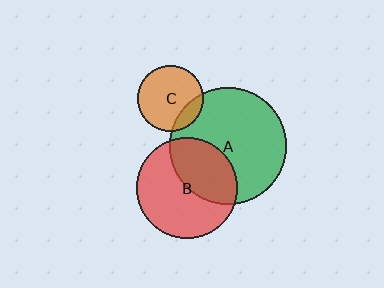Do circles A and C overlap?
Yes.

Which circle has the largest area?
Circle A (green).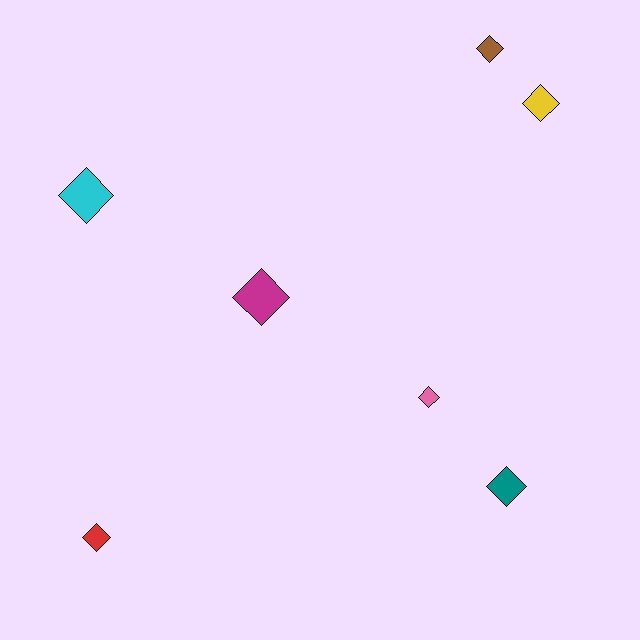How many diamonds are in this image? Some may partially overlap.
There are 7 diamonds.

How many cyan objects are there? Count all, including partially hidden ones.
There is 1 cyan object.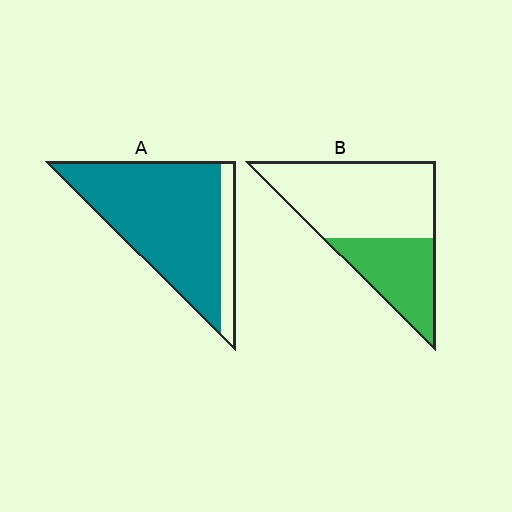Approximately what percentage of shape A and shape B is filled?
A is approximately 85% and B is approximately 35%.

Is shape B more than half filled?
No.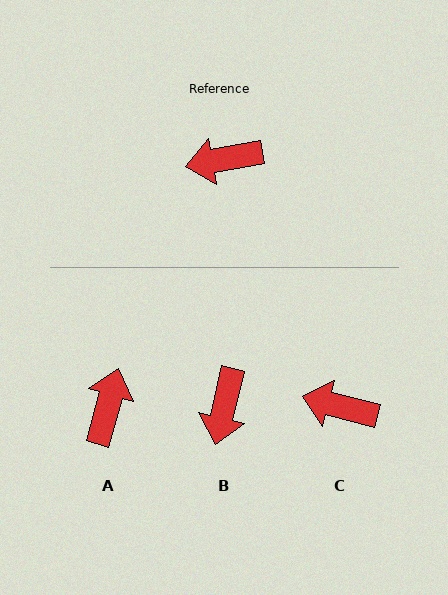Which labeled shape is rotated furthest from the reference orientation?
A, about 117 degrees away.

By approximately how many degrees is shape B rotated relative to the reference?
Approximately 66 degrees counter-clockwise.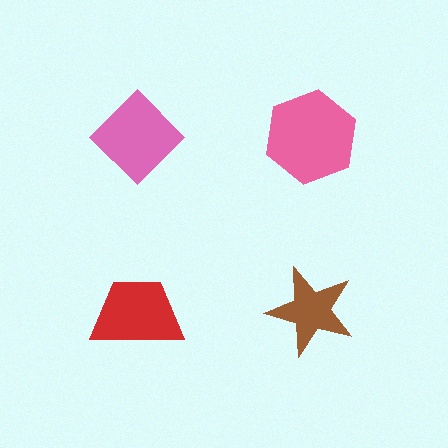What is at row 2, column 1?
A red trapezoid.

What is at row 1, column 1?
A pink diamond.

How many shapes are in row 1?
2 shapes.